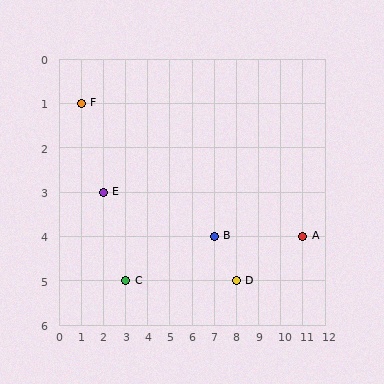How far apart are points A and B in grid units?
Points A and B are 4 columns apart.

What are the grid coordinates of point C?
Point C is at grid coordinates (3, 5).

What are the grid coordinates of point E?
Point E is at grid coordinates (2, 3).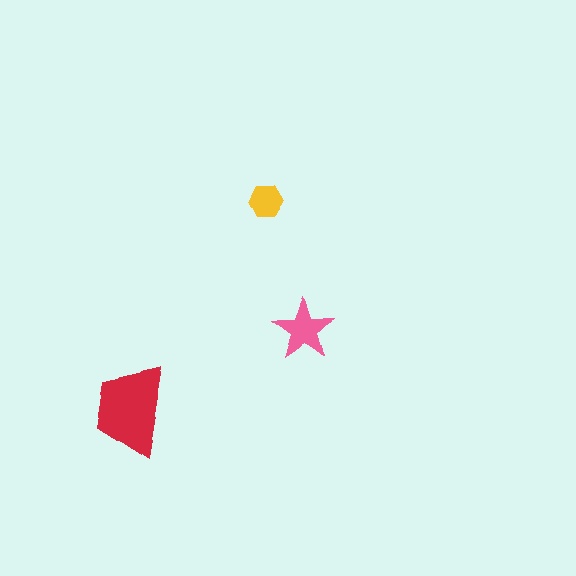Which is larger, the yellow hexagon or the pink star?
The pink star.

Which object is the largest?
The red trapezoid.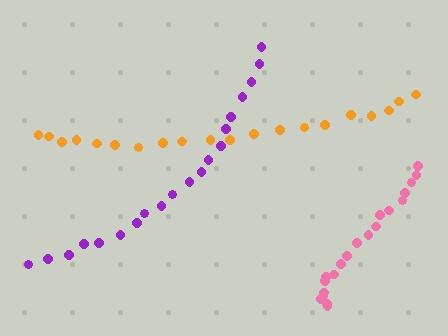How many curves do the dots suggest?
There are 3 distinct paths.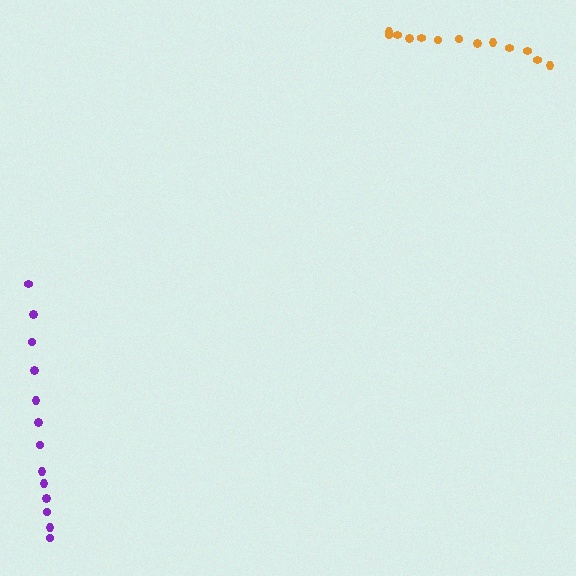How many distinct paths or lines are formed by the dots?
There are 2 distinct paths.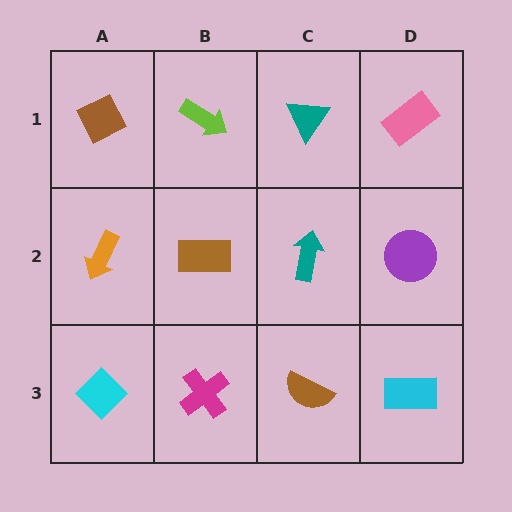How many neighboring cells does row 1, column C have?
3.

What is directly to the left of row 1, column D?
A teal triangle.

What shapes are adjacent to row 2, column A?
A brown diamond (row 1, column A), a cyan diamond (row 3, column A), a brown rectangle (row 2, column B).